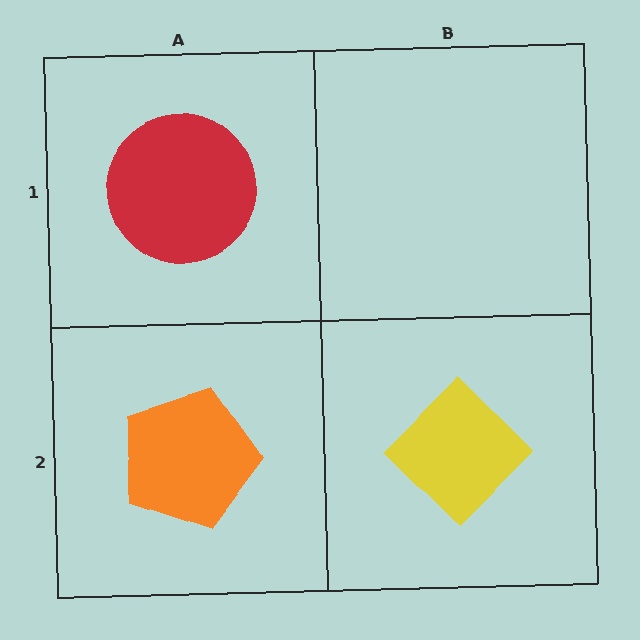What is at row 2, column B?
A yellow diamond.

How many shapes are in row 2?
2 shapes.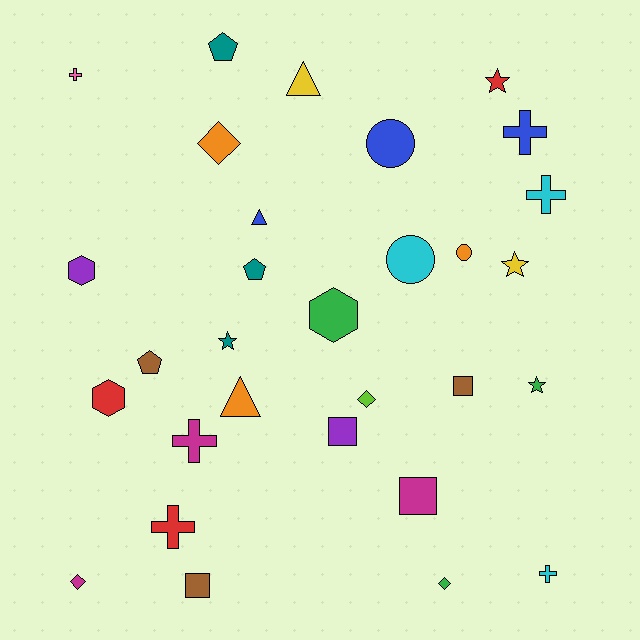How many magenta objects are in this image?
There are 3 magenta objects.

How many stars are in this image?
There are 4 stars.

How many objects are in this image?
There are 30 objects.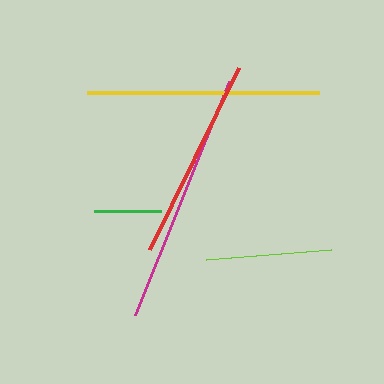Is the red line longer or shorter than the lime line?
The red line is longer than the lime line.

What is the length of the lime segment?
The lime segment is approximately 126 pixels long.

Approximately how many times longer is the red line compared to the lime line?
The red line is approximately 1.6 times the length of the lime line.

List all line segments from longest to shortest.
From longest to shortest: magenta, yellow, red, lime, green.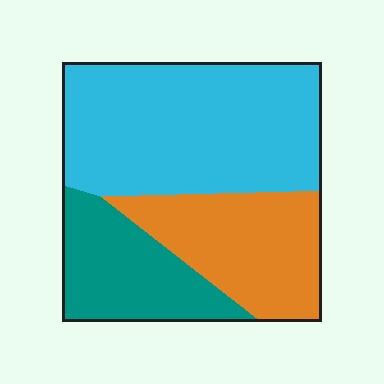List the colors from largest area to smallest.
From largest to smallest: cyan, orange, teal.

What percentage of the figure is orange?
Orange covers around 25% of the figure.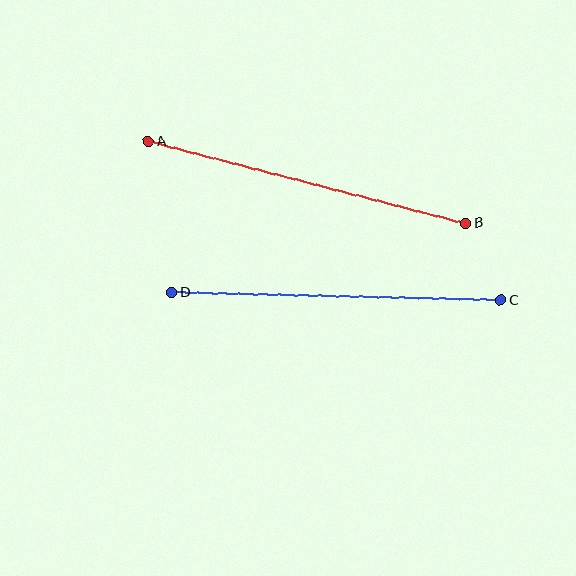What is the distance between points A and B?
The distance is approximately 328 pixels.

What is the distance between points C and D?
The distance is approximately 329 pixels.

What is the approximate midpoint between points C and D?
The midpoint is at approximately (336, 296) pixels.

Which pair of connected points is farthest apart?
Points C and D are farthest apart.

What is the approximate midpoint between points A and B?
The midpoint is at approximately (307, 182) pixels.